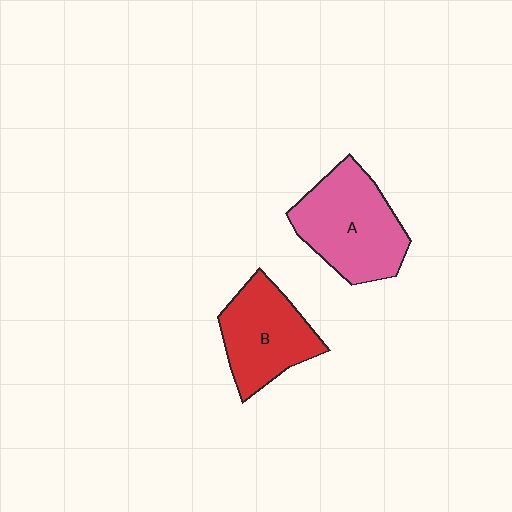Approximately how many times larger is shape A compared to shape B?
Approximately 1.2 times.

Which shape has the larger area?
Shape A (pink).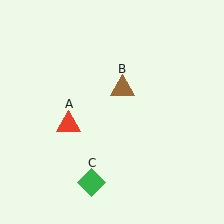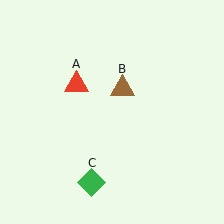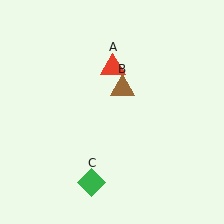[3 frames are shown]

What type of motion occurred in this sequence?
The red triangle (object A) rotated clockwise around the center of the scene.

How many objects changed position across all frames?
1 object changed position: red triangle (object A).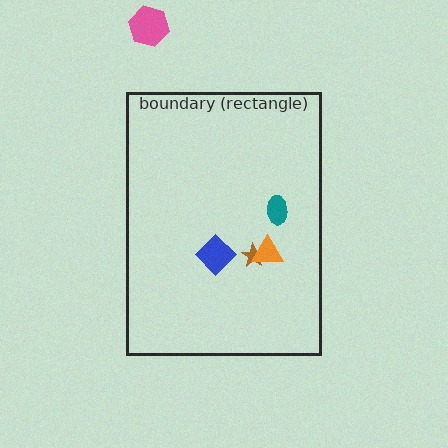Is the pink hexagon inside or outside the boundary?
Outside.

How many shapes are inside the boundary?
4 inside, 1 outside.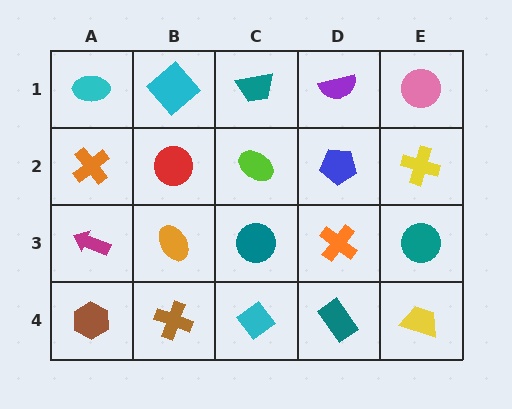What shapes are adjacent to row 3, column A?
An orange cross (row 2, column A), a brown hexagon (row 4, column A), an orange ellipse (row 3, column B).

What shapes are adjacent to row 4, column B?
An orange ellipse (row 3, column B), a brown hexagon (row 4, column A), a cyan diamond (row 4, column C).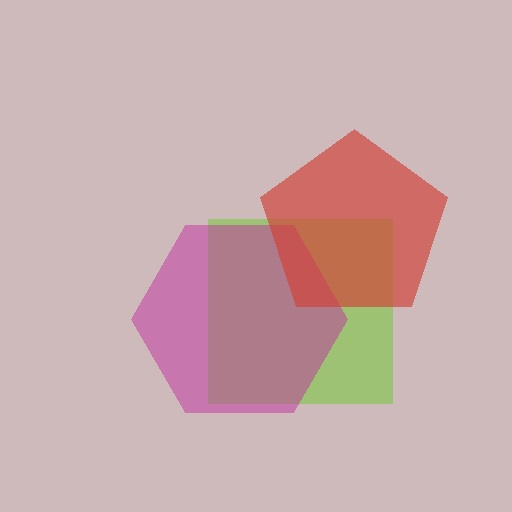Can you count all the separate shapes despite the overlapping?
Yes, there are 3 separate shapes.